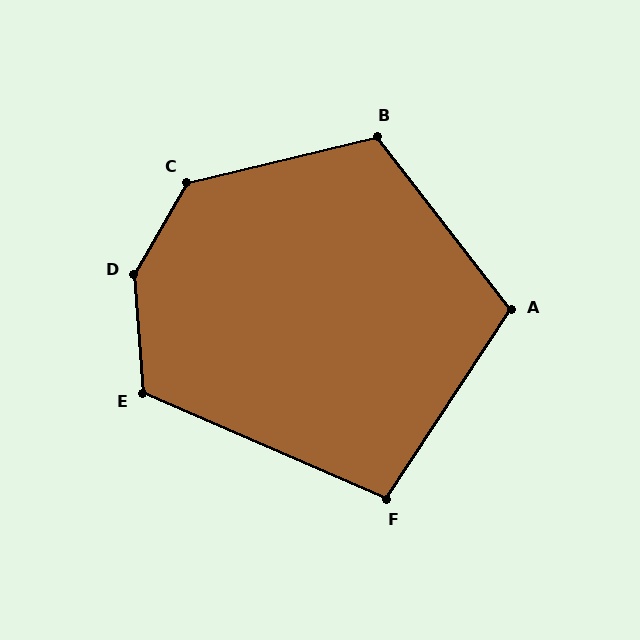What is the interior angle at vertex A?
Approximately 109 degrees (obtuse).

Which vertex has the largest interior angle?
D, at approximately 146 degrees.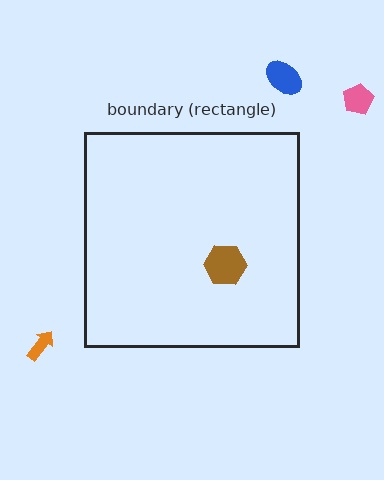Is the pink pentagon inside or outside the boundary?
Outside.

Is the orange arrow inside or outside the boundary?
Outside.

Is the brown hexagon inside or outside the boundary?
Inside.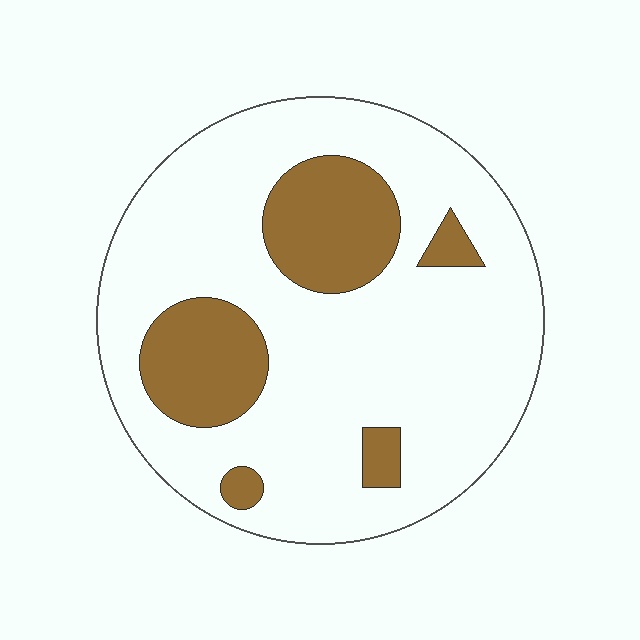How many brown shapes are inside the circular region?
5.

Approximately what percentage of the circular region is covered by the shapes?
Approximately 20%.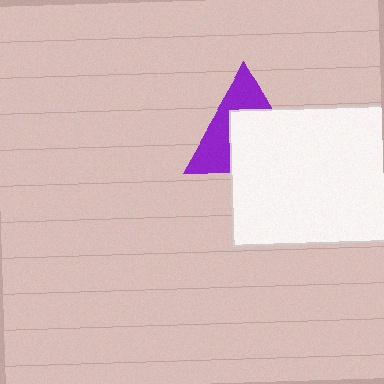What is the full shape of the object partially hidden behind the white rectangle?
The partially hidden object is a purple triangle.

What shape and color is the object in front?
The object in front is a white rectangle.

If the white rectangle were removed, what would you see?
You would see the complete purple triangle.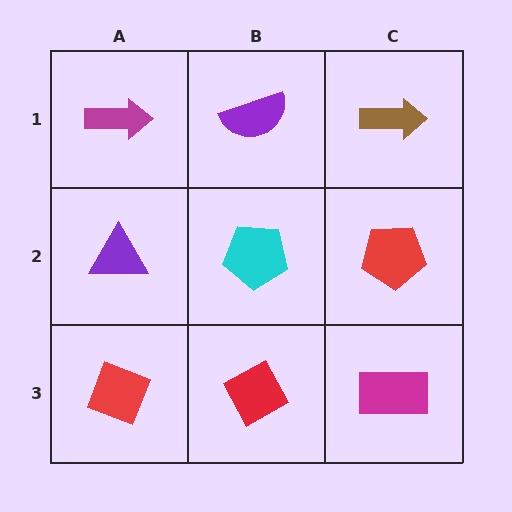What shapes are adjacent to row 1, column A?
A purple triangle (row 2, column A), a purple semicircle (row 1, column B).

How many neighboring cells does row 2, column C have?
3.